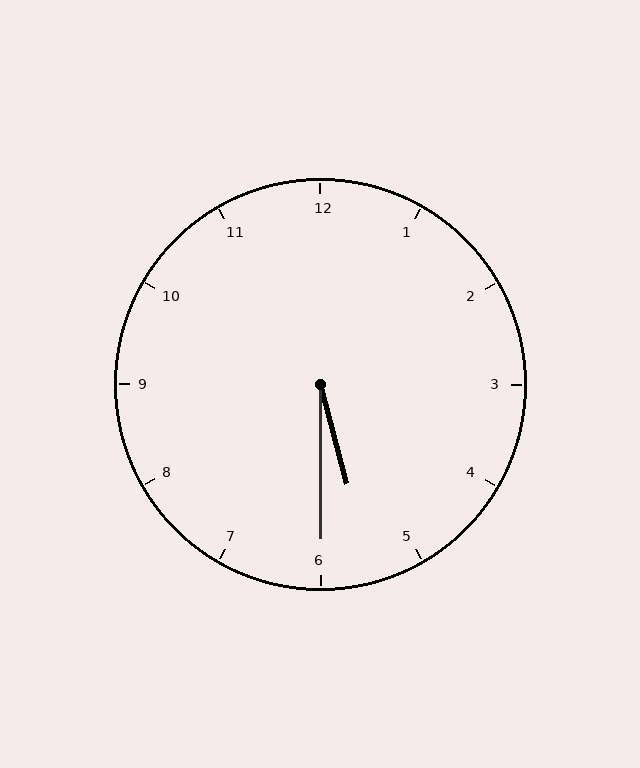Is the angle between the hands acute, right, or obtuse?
It is acute.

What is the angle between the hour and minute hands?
Approximately 15 degrees.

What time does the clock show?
5:30.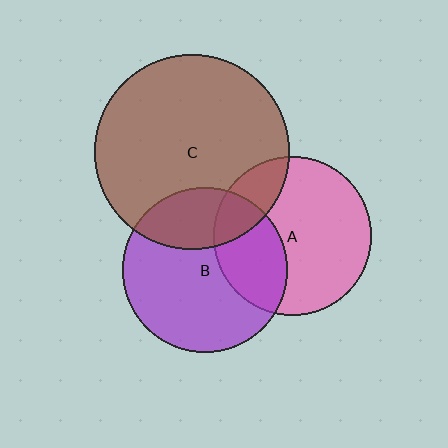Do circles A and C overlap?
Yes.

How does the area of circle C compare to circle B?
Approximately 1.4 times.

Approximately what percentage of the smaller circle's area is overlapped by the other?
Approximately 20%.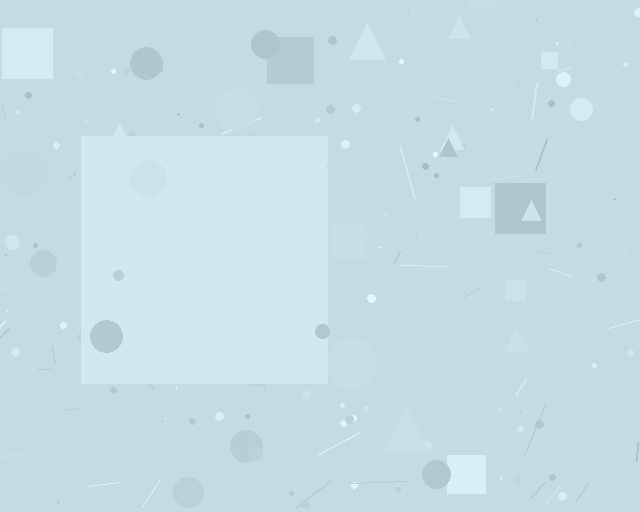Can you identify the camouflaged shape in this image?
The camouflaged shape is a square.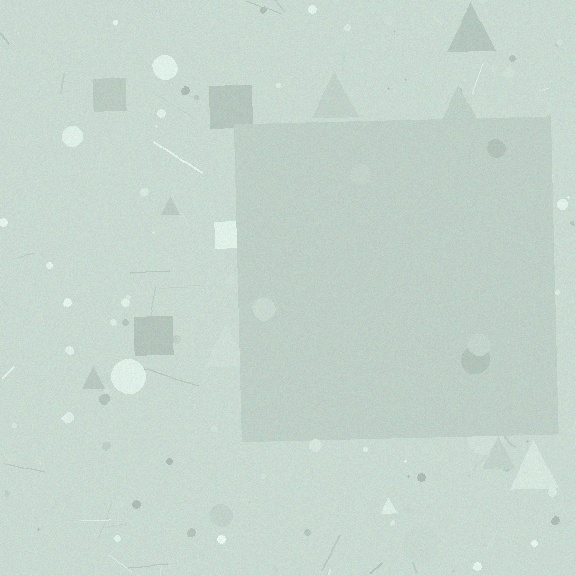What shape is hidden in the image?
A square is hidden in the image.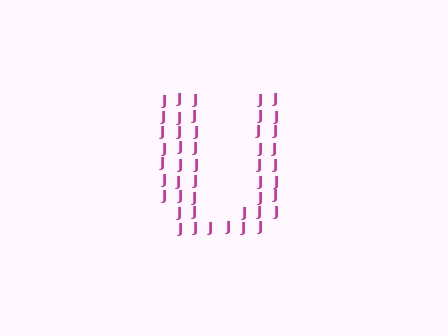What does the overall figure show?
The overall figure shows the letter U.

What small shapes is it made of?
It is made of small letter J's.